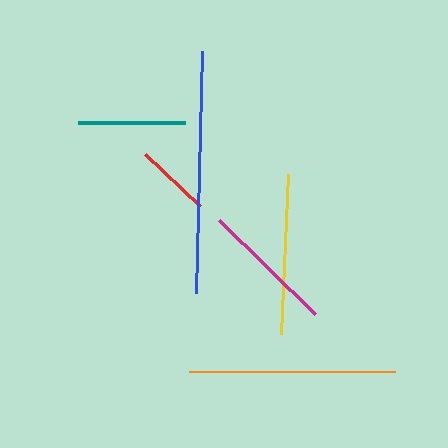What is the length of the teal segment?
The teal segment is approximately 107 pixels long.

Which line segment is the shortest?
The red line is the shortest at approximately 75 pixels.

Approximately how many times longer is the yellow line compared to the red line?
The yellow line is approximately 2.1 times the length of the red line.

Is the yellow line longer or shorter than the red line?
The yellow line is longer than the red line.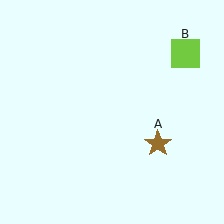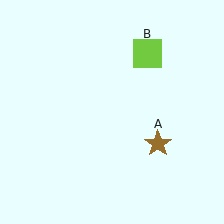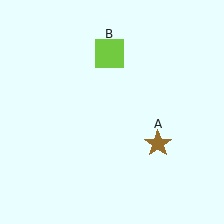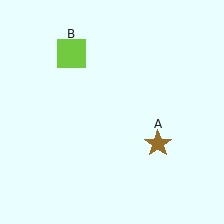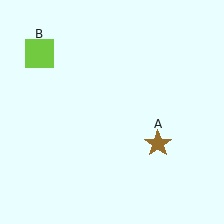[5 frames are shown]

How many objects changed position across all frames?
1 object changed position: lime square (object B).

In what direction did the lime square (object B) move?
The lime square (object B) moved left.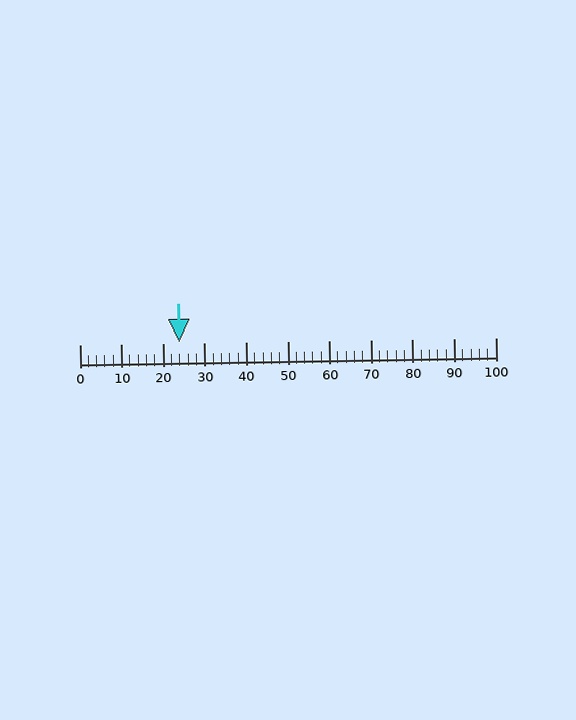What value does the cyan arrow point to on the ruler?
The cyan arrow points to approximately 24.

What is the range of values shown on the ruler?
The ruler shows values from 0 to 100.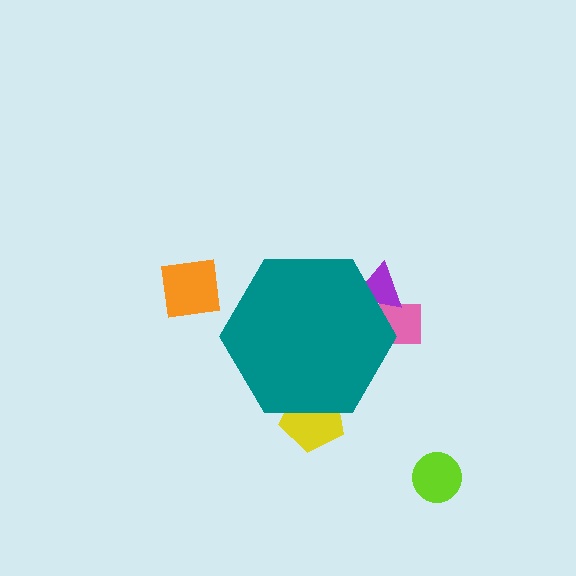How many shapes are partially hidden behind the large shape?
3 shapes are partially hidden.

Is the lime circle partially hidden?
No, the lime circle is fully visible.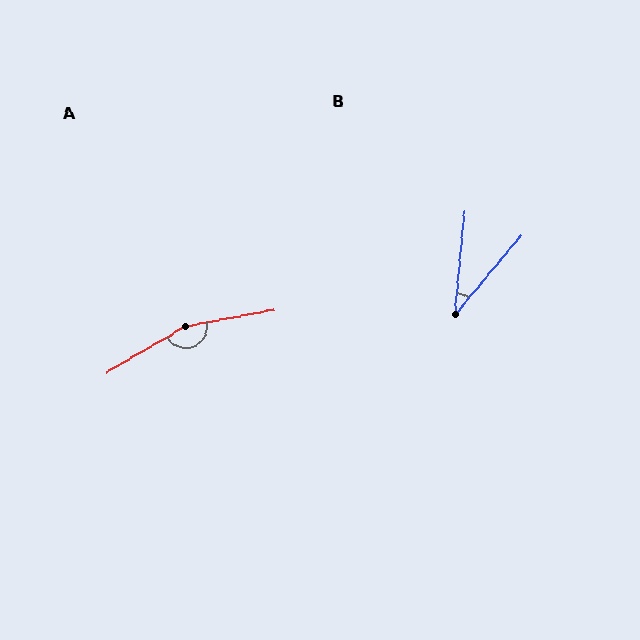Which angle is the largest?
A, at approximately 160 degrees.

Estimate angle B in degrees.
Approximately 35 degrees.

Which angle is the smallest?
B, at approximately 35 degrees.